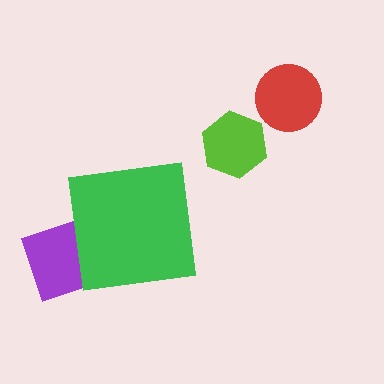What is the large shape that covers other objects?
A green square.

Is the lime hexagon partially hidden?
No, the lime hexagon is fully visible.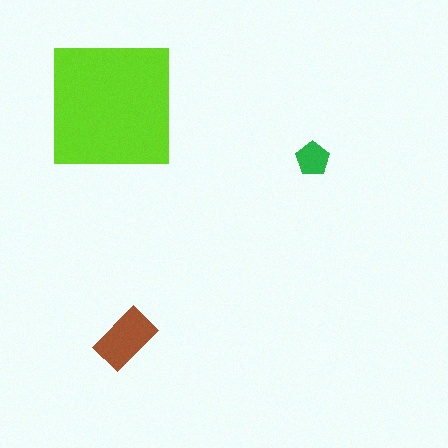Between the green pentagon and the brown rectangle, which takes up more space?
The brown rectangle.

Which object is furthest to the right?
The green pentagon is rightmost.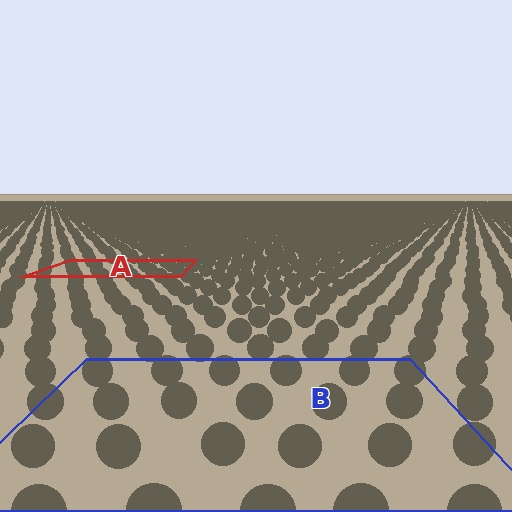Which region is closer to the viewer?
Region B is closer. The texture elements there are larger and more spread out.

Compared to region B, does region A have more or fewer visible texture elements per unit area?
Region A has more texture elements per unit area — they are packed more densely because it is farther away.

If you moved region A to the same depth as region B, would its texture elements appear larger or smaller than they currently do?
They would appear larger. At a closer depth, the same texture elements are projected at a bigger on-screen size.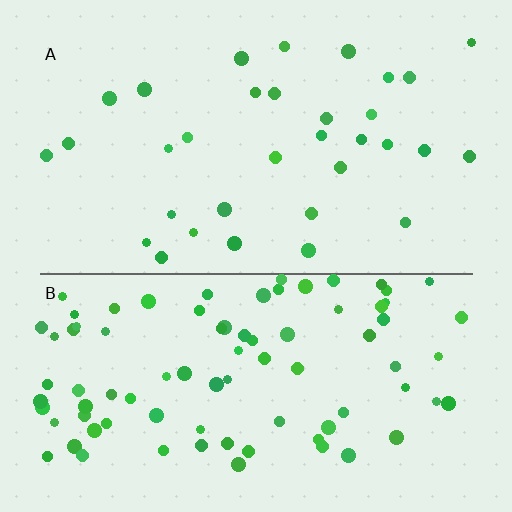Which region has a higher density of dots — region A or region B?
B (the bottom).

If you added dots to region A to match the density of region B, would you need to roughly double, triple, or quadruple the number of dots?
Approximately triple.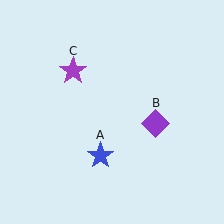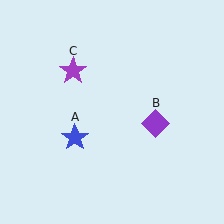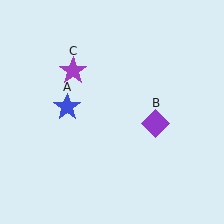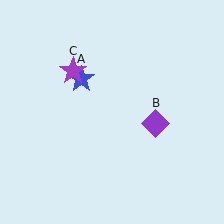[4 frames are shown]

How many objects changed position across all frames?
1 object changed position: blue star (object A).